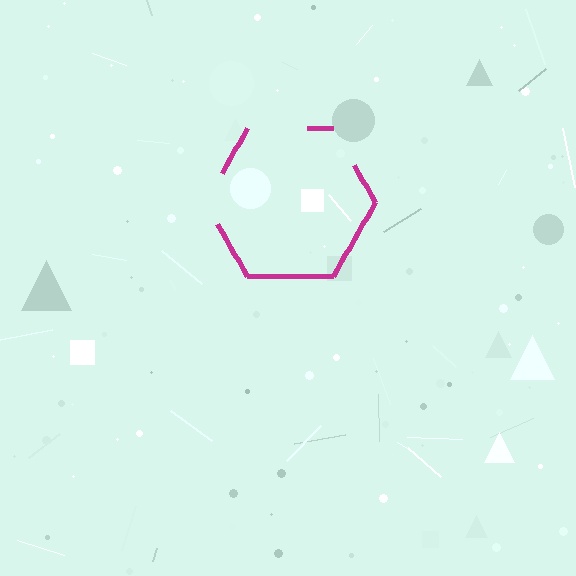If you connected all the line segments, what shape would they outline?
They would outline a hexagon.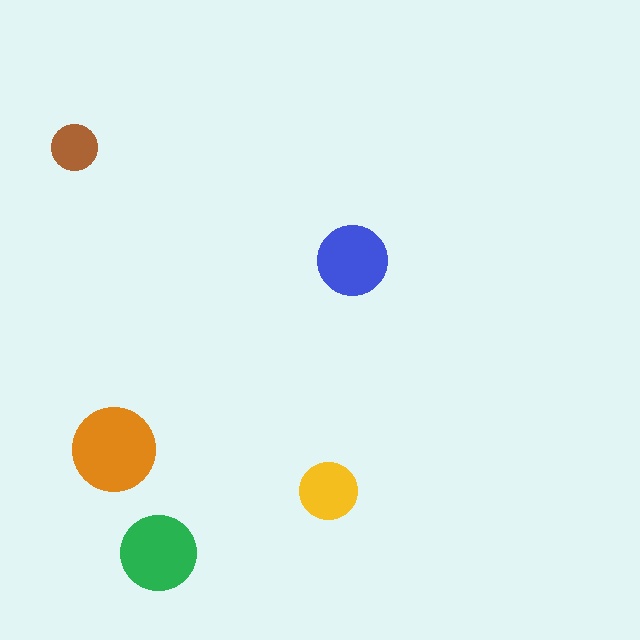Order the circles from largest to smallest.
the orange one, the green one, the blue one, the yellow one, the brown one.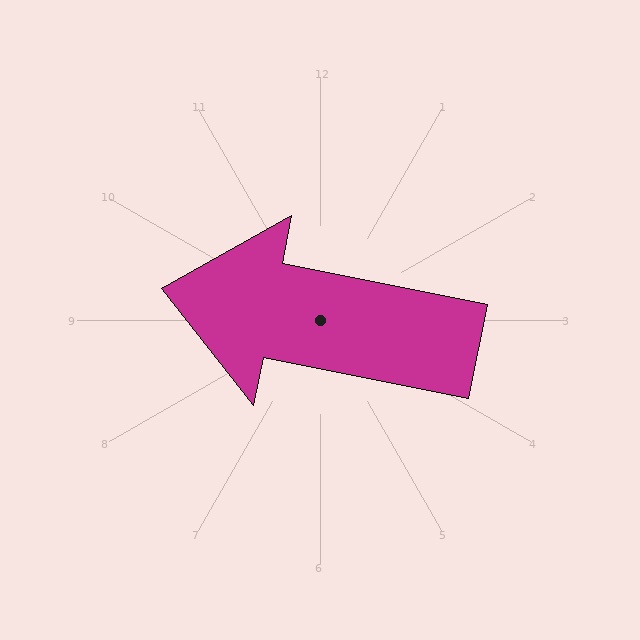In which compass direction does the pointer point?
West.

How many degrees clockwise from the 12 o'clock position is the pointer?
Approximately 281 degrees.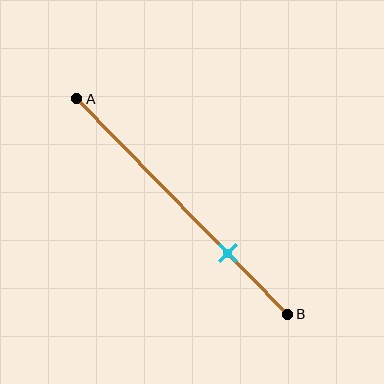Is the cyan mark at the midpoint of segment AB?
No, the mark is at about 70% from A, not at the 50% midpoint.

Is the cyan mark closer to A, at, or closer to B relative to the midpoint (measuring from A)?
The cyan mark is closer to point B than the midpoint of segment AB.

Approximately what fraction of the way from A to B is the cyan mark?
The cyan mark is approximately 70% of the way from A to B.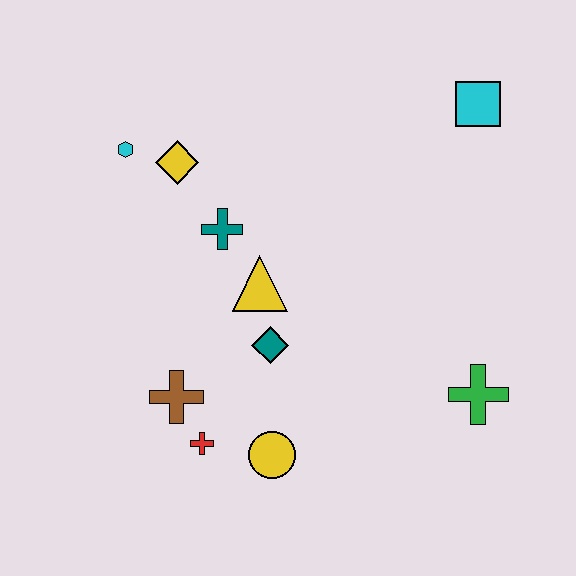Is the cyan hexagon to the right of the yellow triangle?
No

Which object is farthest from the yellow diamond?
The green cross is farthest from the yellow diamond.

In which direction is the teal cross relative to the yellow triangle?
The teal cross is above the yellow triangle.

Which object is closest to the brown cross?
The red cross is closest to the brown cross.